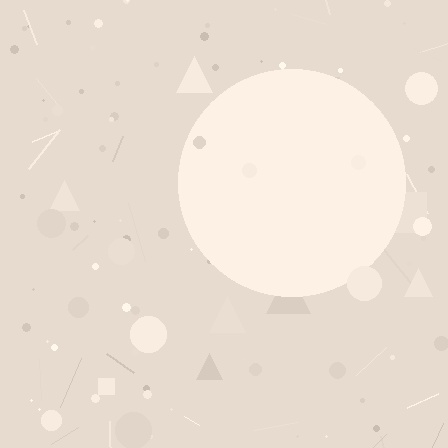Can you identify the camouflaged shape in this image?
The camouflaged shape is a circle.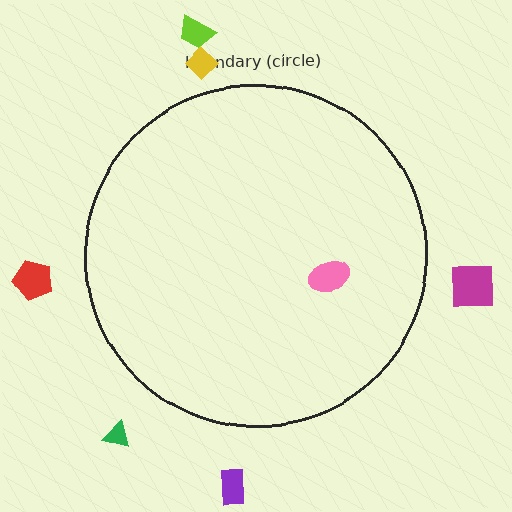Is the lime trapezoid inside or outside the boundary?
Outside.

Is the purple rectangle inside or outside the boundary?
Outside.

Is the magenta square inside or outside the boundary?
Outside.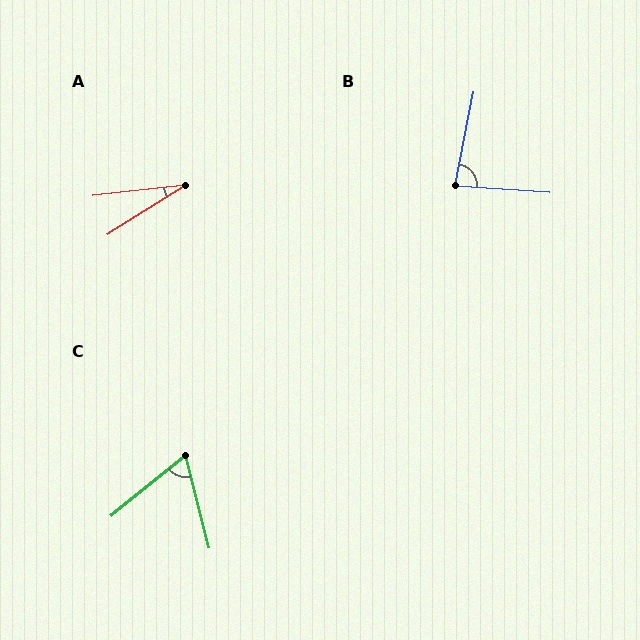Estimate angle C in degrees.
Approximately 65 degrees.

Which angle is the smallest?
A, at approximately 26 degrees.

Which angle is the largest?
B, at approximately 83 degrees.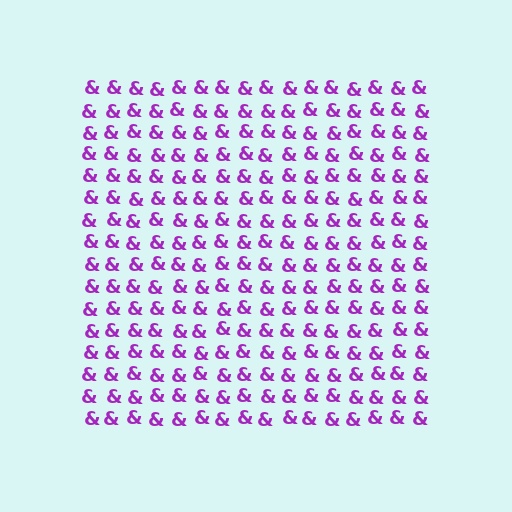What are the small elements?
The small elements are ampersands.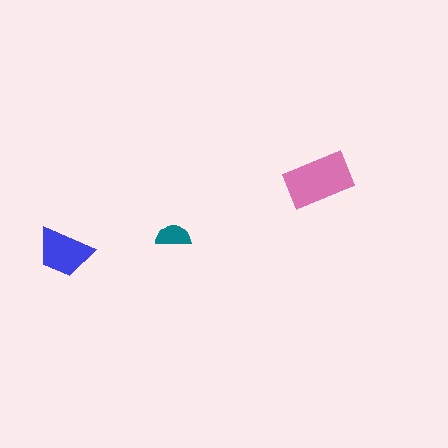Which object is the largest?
The pink rectangle.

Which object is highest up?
The pink rectangle is topmost.